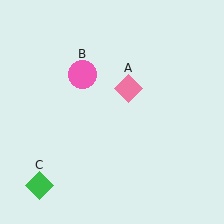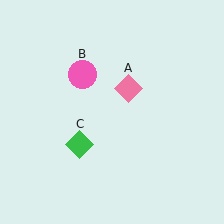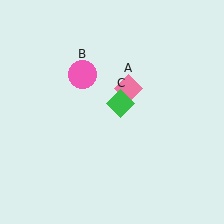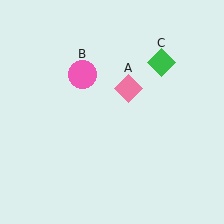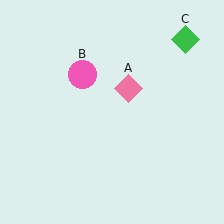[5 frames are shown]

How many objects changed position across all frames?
1 object changed position: green diamond (object C).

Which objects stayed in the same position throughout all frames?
Pink diamond (object A) and pink circle (object B) remained stationary.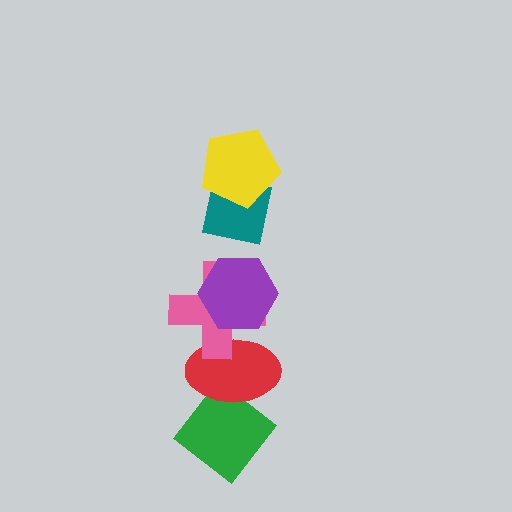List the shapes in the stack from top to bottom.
From top to bottom: the yellow pentagon, the teal square, the purple hexagon, the pink cross, the red ellipse, the green diamond.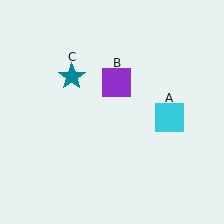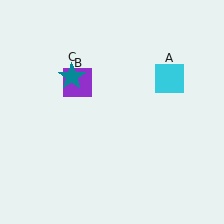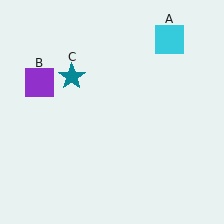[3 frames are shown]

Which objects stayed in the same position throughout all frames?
Teal star (object C) remained stationary.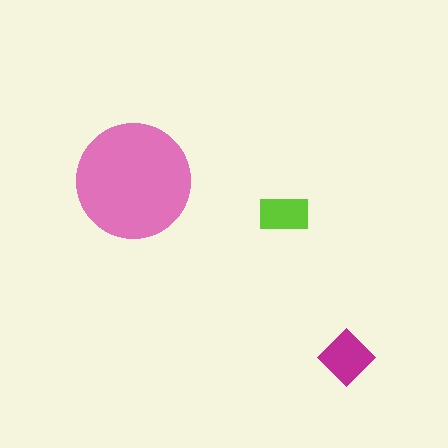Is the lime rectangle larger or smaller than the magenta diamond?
Smaller.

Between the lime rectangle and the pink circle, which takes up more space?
The pink circle.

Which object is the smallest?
The lime rectangle.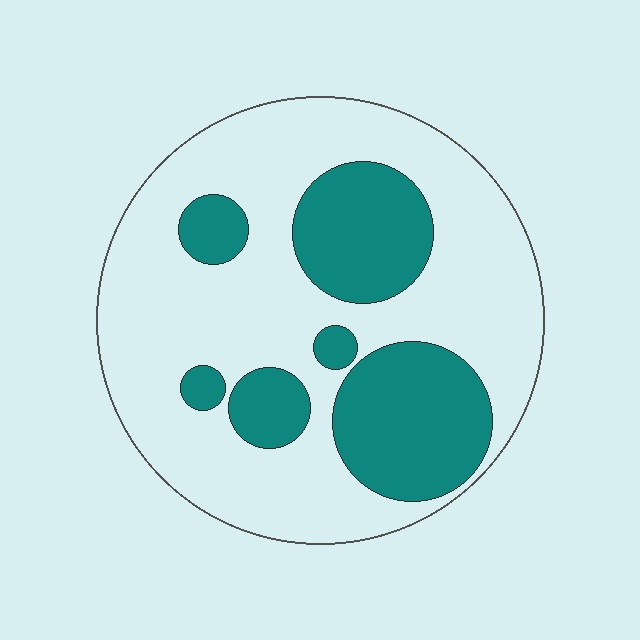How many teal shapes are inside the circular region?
6.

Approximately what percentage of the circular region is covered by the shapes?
Approximately 30%.